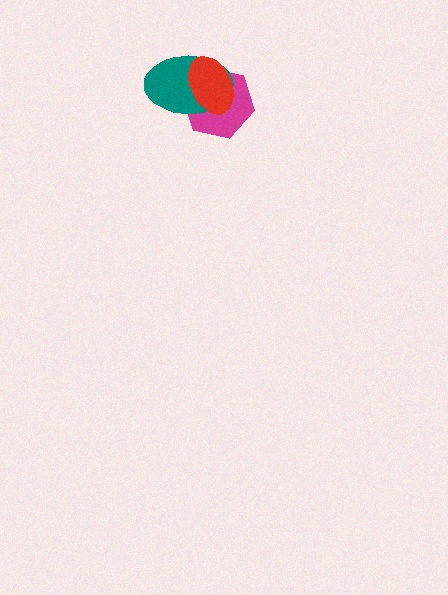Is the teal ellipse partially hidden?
Yes, it is partially covered by another shape.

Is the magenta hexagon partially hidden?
Yes, it is partially covered by another shape.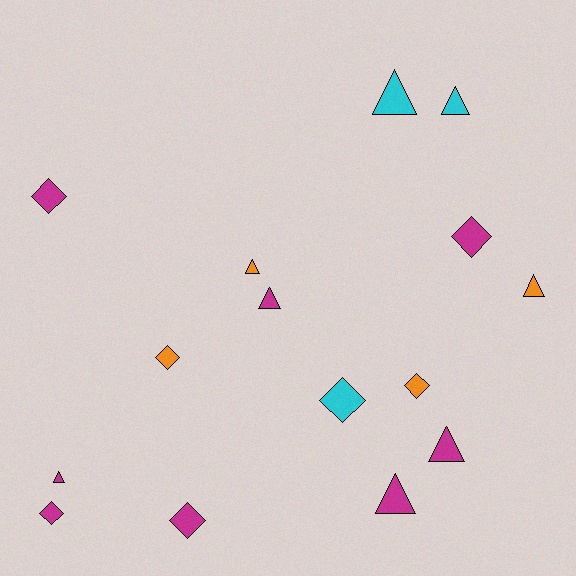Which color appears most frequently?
Magenta, with 8 objects.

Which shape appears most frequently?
Triangle, with 8 objects.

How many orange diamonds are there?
There are 2 orange diamonds.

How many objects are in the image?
There are 15 objects.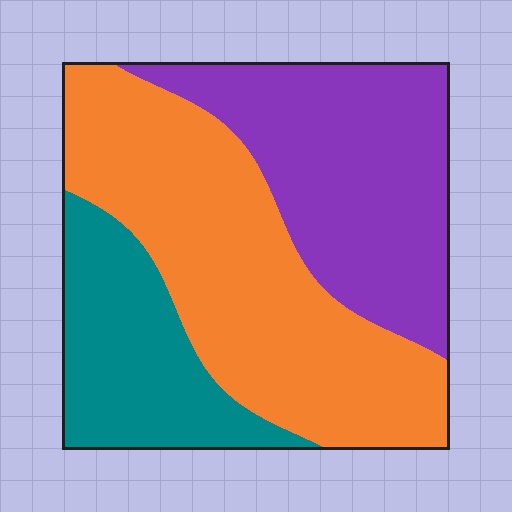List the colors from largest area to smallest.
From largest to smallest: orange, purple, teal.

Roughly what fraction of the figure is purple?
Purple covers 34% of the figure.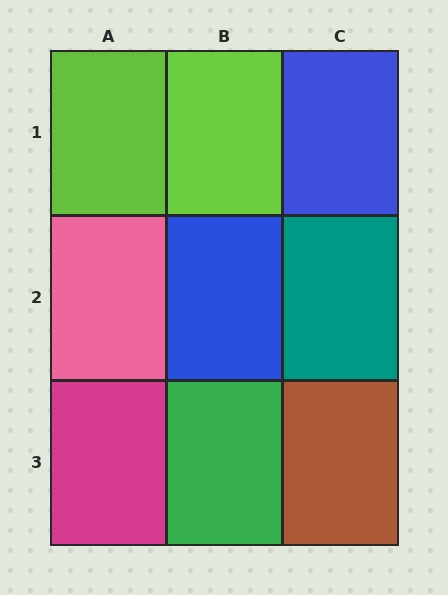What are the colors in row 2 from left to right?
Pink, blue, teal.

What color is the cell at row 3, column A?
Magenta.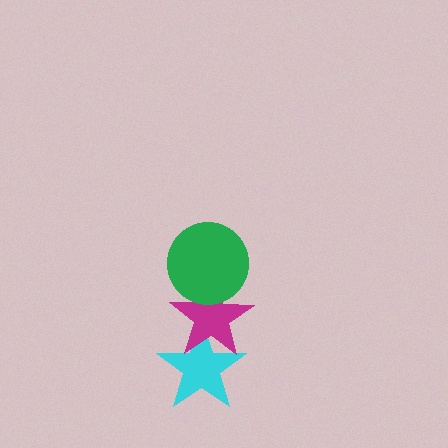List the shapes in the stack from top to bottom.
From top to bottom: the green circle, the magenta star, the cyan star.